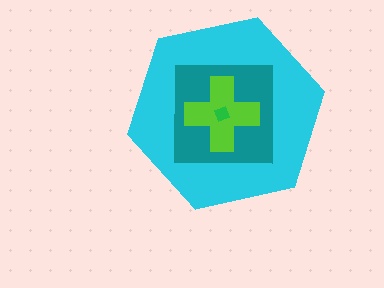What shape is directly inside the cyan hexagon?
The teal square.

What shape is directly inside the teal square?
The lime cross.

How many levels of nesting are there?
4.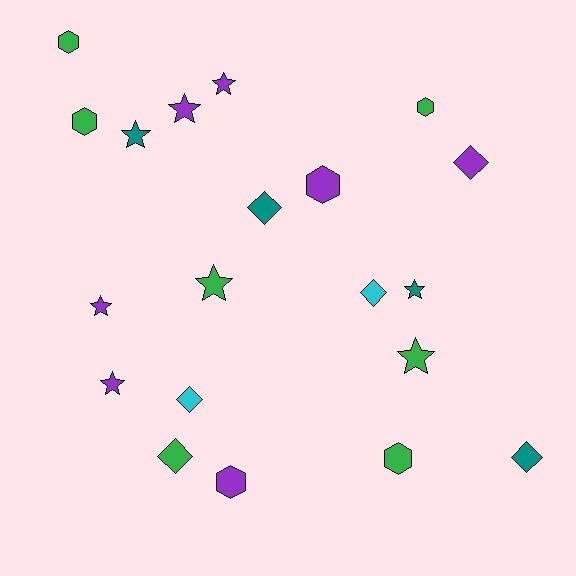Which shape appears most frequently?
Star, with 8 objects.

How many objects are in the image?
There are 20 objects.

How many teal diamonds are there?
There are 2 teal diamonds.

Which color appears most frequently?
Purple, with 7 objects.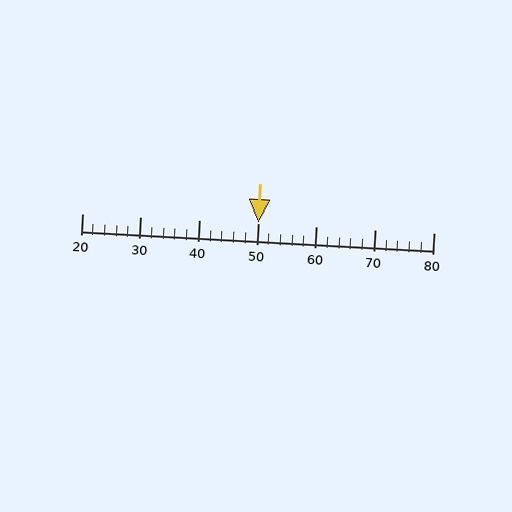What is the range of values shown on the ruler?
The ruler shows values from 20 to 80.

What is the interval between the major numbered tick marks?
The major tick marks are spaced 10 units apart.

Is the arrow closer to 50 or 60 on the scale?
The arrow is closer to 50.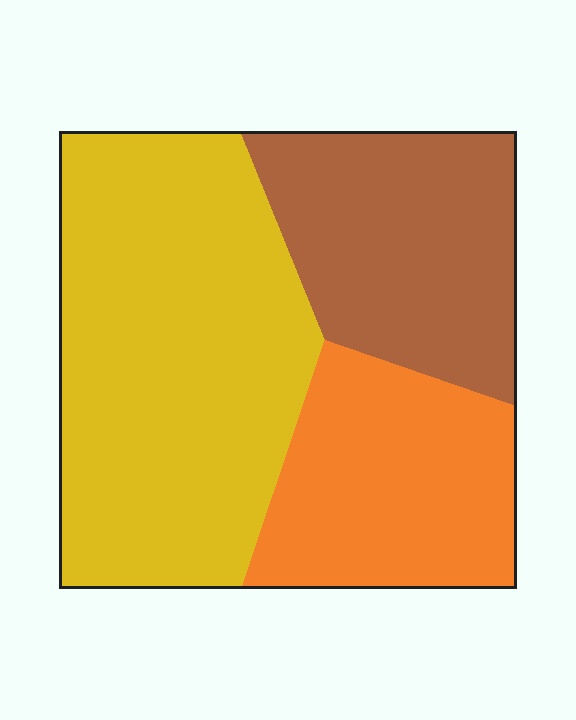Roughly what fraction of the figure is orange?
Orange covers around 25% of the figure.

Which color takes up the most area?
Yellow, at roughly 50%.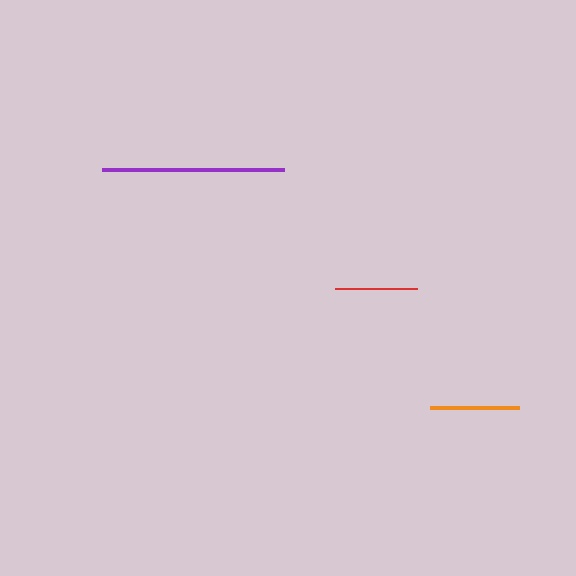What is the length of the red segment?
The red segment is approximately 81 pixels long.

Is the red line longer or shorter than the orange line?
The orange line is longer than the red line.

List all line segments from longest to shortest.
From longest to shortest: purple, orange, red.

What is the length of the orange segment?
The orange segment is approximately 89 pixels long.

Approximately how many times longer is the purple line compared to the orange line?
The purple line is approximately 2.0 times the length of the orange line.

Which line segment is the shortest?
The red line is the shortest at approximately 81 pixels.